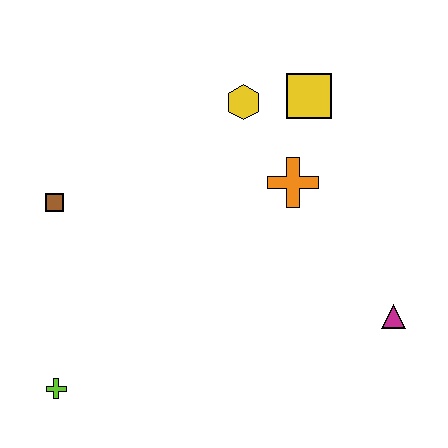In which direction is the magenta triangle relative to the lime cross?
The magenta triangle is to the right of the lime cross.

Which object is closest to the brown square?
The lime cross is closest to the brown square.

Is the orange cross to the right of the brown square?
Yes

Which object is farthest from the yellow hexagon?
The lime cross is farthest from the yellow hexagon.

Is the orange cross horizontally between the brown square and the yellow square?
Yes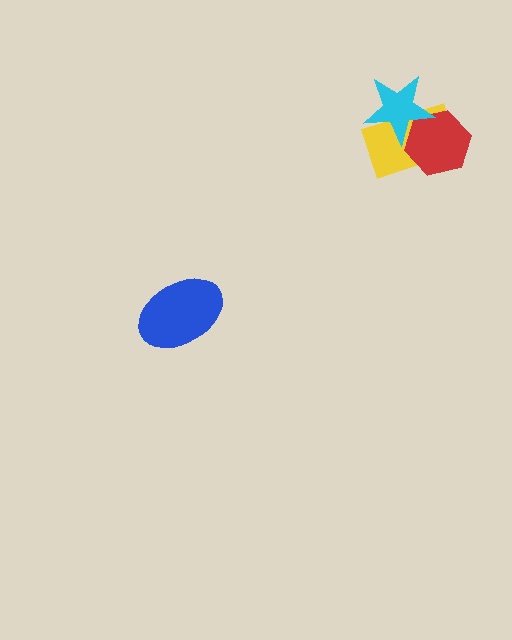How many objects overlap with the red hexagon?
2 objects overlap with the red hexagon.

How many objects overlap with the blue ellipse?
0 objects overlap with the blue ellipse.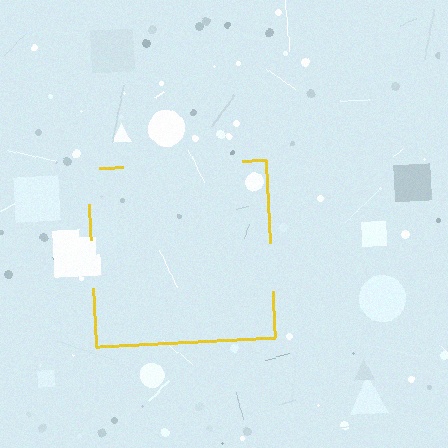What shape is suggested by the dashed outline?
The dashed outline suggests a square.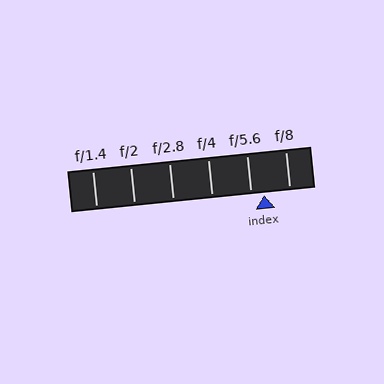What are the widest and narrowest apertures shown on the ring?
The widest aperture shown is f/1.4 and the narrowest is f/8.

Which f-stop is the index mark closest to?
The index mark is closest to f/5.6.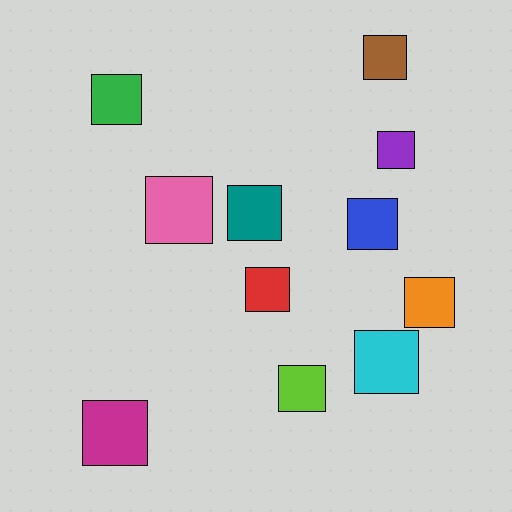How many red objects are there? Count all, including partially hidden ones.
There is 1 red object.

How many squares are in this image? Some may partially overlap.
There are 11 squares.